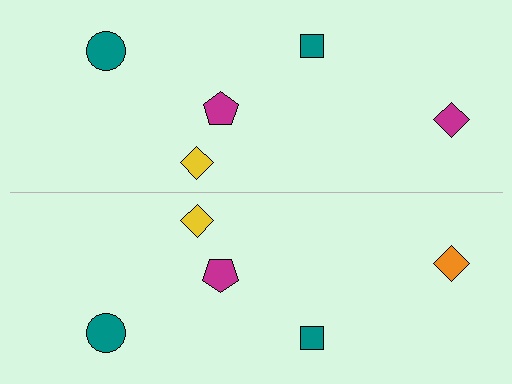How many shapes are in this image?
There are 10 shapes in this image.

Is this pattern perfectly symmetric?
No, the pattern is not perfectly symmetric. The orange diamond on the bottom side breaks the symmetry — its mirror counterpart is magenta.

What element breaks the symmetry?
The orange diamond on the bottom side breaks the symmetry — its mirror counterpart is magenta.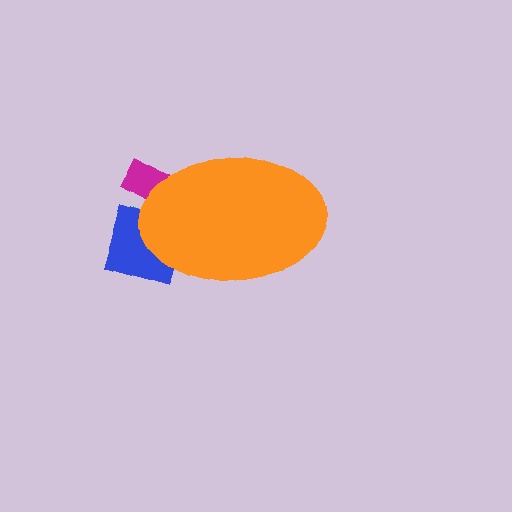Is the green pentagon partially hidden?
Yes, the green pentagon is partially hidden behind the orange ellipse.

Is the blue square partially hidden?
Yes, the blue square is partially hidden behind the orange ellipse.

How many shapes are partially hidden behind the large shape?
3 shapes are partially hidden.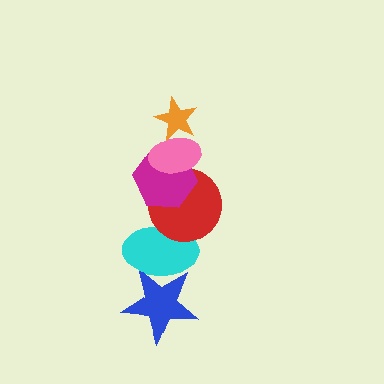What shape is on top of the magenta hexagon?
The pink ellipse is on top of the magenta hexagon.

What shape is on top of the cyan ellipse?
The red circle is on top of the cyan ellipse.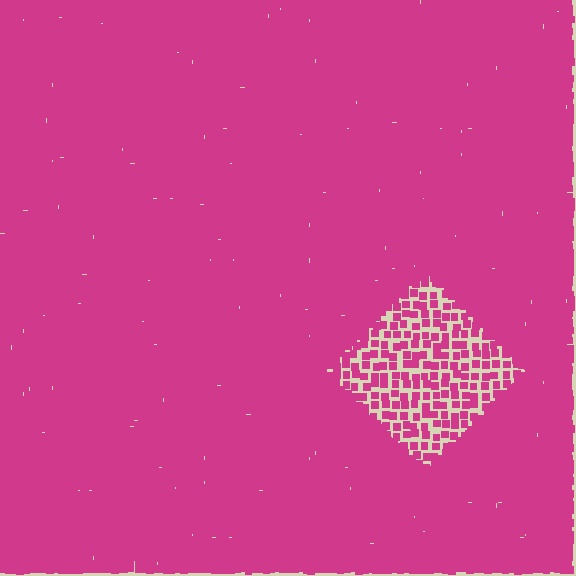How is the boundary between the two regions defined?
The boundary is defined by a change in element density (approximately 2.9x ratio). All elements are the same color, size, and shape.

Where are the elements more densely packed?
The elements are more densely packed outside the diamond boundary.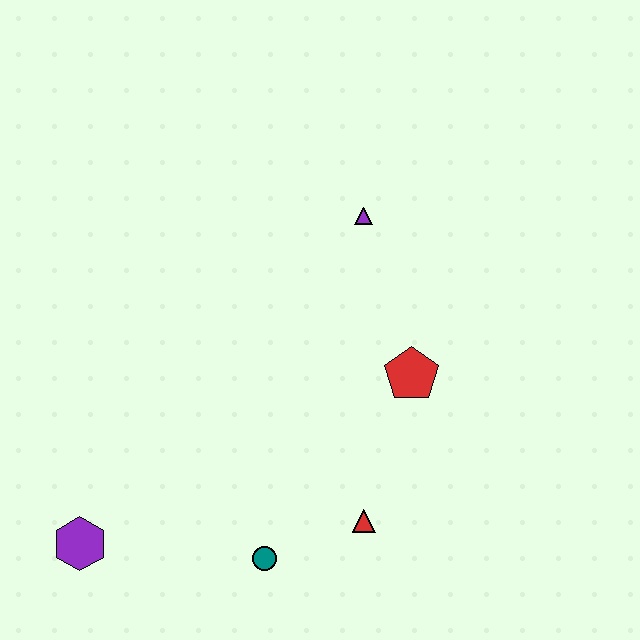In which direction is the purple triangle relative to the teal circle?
The purple triangle is above the teal circle.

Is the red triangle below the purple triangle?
Yes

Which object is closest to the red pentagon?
The red triangle is closest to the red pentagon.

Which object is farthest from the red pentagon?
The purple hexagon is farthest from the red pentagon.